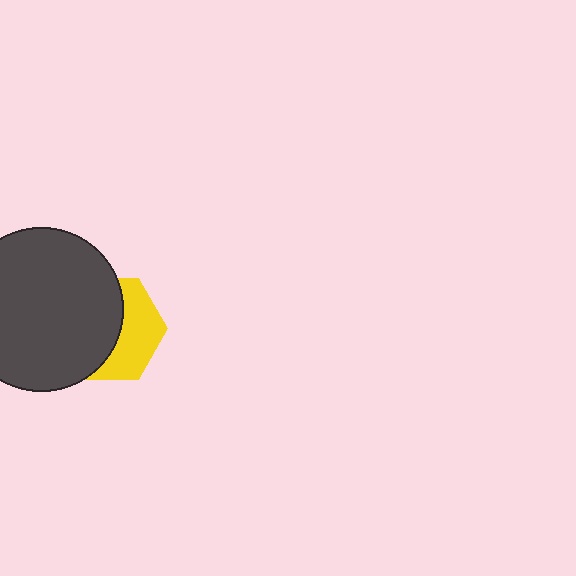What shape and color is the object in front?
The object in front is a dark gray circle.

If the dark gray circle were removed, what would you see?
You would see the complete yellow hexagon.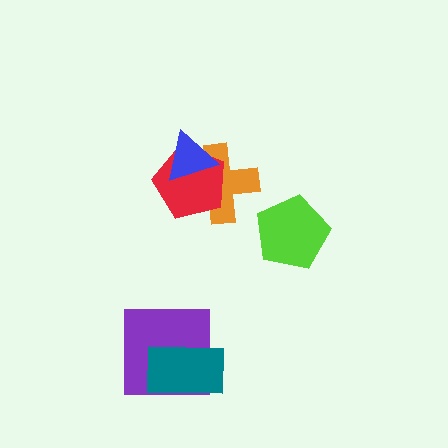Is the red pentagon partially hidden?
Yes, it is partially covered by another shape.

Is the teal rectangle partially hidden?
No, no other shape covers it.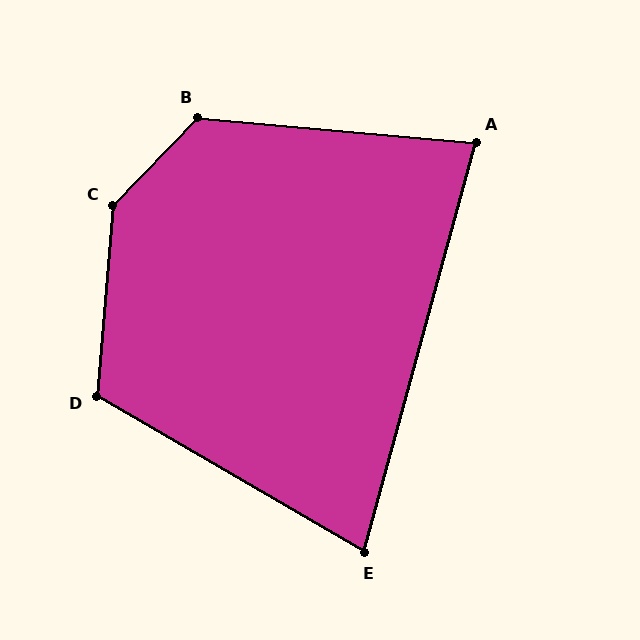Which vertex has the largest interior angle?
C, at approximately 141 degrees.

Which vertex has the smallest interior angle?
E, at approximately 75 degrees.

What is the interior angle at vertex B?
Approximately 129 degrees (obtuse).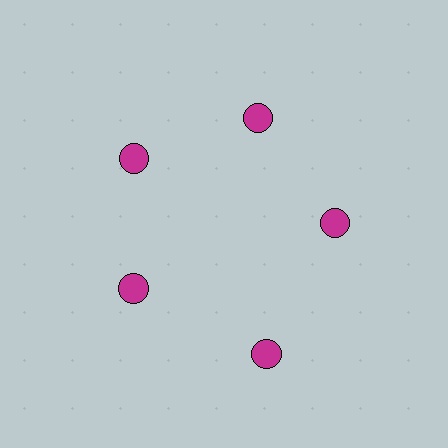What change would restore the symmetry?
The symmetry would be restored by moving it inward, back onto the ring so that all 5 circles sit at equal angles and equal distance from the center.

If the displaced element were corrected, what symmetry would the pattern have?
It would have 5-fold rotational symmetry — the pattern would map onto itself every 72 degrees.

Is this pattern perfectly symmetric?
No. The 5 magenta circles are arranged in a ring, but one element near the 5 o'clock position is pushed outward from the center, breaking the 5-fold rotational symmetry.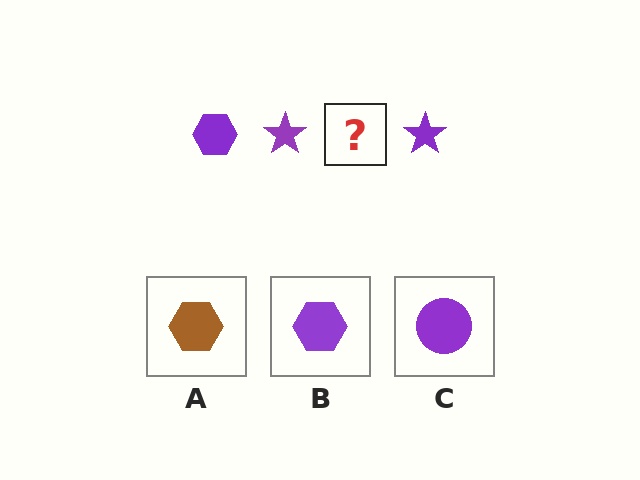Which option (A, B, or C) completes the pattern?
B.